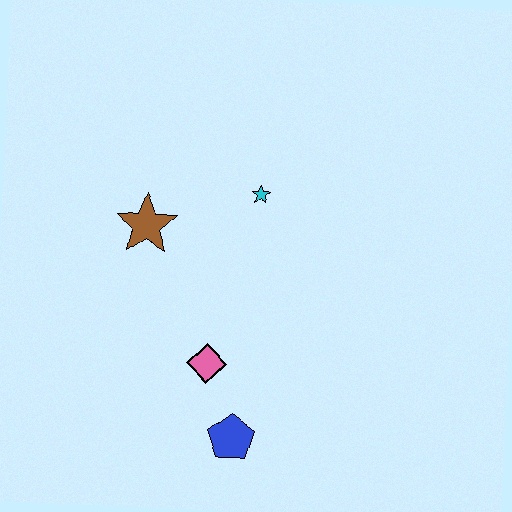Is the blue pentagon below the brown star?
Yes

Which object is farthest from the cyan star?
The blue pentagon is farthest from the cyan star.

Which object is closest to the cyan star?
The brown star is closest to the cyan star.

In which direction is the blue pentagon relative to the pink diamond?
The blue pentagon is below the pink diamond.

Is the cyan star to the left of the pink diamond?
No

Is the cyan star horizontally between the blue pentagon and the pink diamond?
No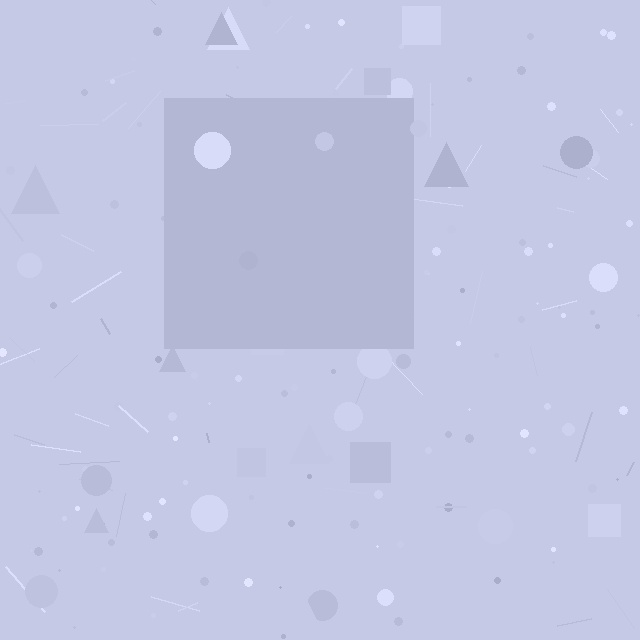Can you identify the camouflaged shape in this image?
The camouflaged shape is a square.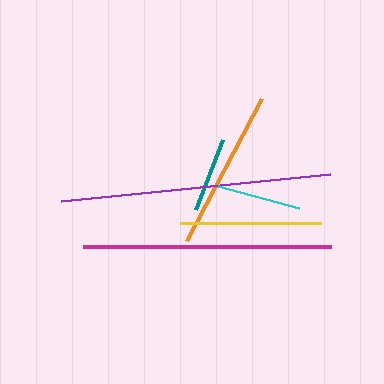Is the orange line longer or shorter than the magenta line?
The magenta line is longer than the orange line.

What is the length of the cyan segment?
The cyan segment is approximately 83 pixels long.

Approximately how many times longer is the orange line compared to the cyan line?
The orange line is approximately 1.9 times the length of the cyan line.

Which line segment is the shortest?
The teal line is the shortest at approximately 75 pixels.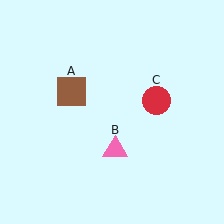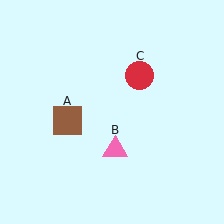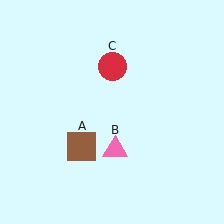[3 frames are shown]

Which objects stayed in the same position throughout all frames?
Pink triangle (object B) remained stationary.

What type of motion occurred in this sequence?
The brown square (object A), red circle (object C) rotated counterclockwise around the center of the scene.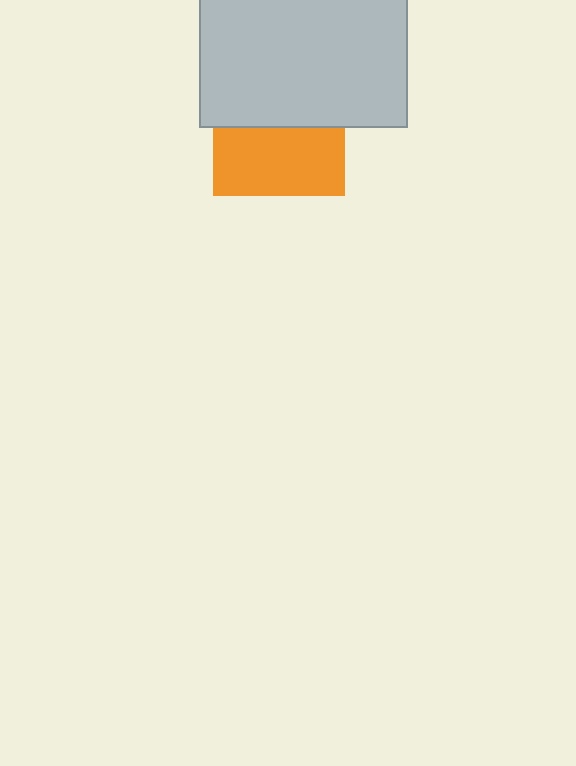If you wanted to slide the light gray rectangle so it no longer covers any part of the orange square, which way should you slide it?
Slide it up — that is the most direct way to separate the two shapes.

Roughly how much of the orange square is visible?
About half of it is visible (roughly 52%).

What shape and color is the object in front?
The object in front is a light gray rectangle.